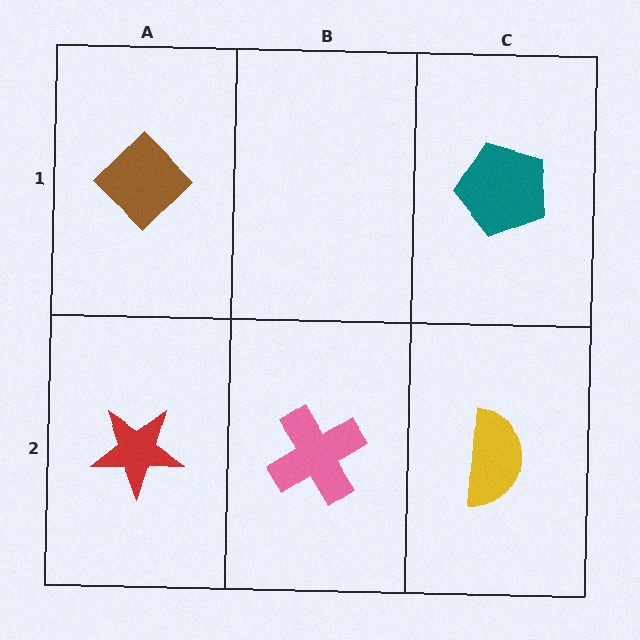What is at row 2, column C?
A yellow semicircle.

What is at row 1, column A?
A brown diamond.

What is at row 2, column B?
A pink cross.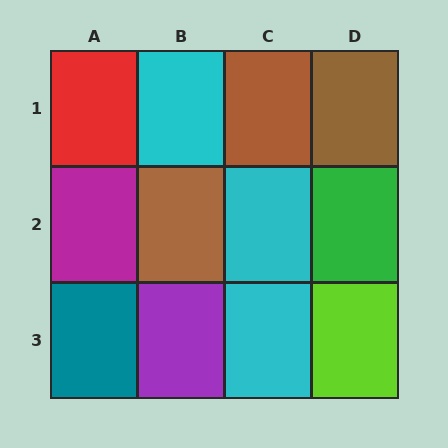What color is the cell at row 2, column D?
Green.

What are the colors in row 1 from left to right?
Red, cyan, brown, brown.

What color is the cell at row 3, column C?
Cyan.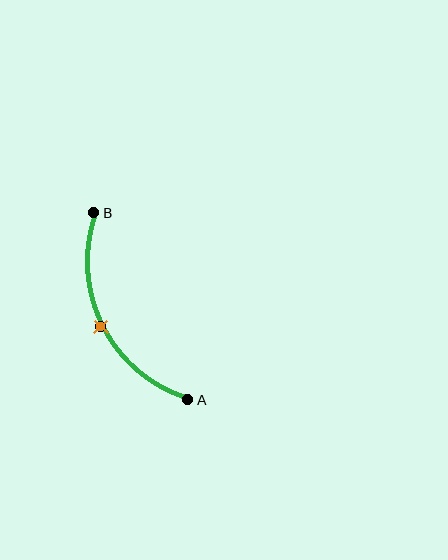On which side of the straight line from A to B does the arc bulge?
The arc bulges to the left of the straight line connecting A and B.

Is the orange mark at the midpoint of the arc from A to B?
Yes. The orange mark lies on the arc at equal arc-length from both A and B — it is the arc midpoint.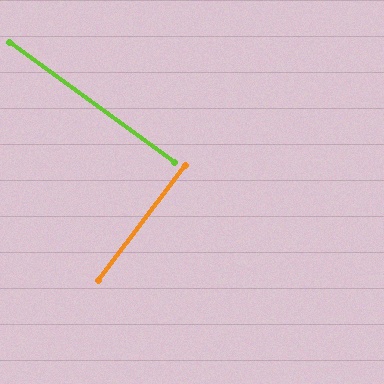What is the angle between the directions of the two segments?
Approximately 89 degrees.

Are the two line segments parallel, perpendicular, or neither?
Perpendicular — they meet at approximately 89°.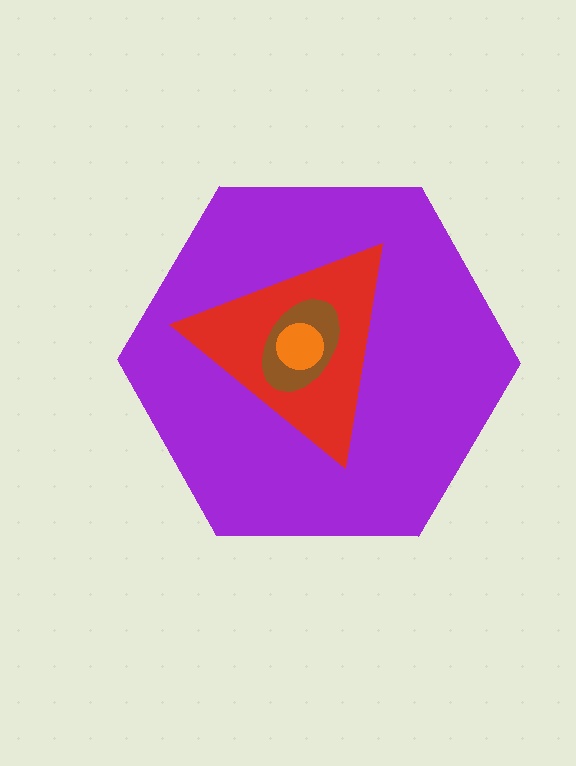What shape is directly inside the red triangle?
The brown ellipse.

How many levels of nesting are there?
4.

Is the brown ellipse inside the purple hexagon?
Yes.